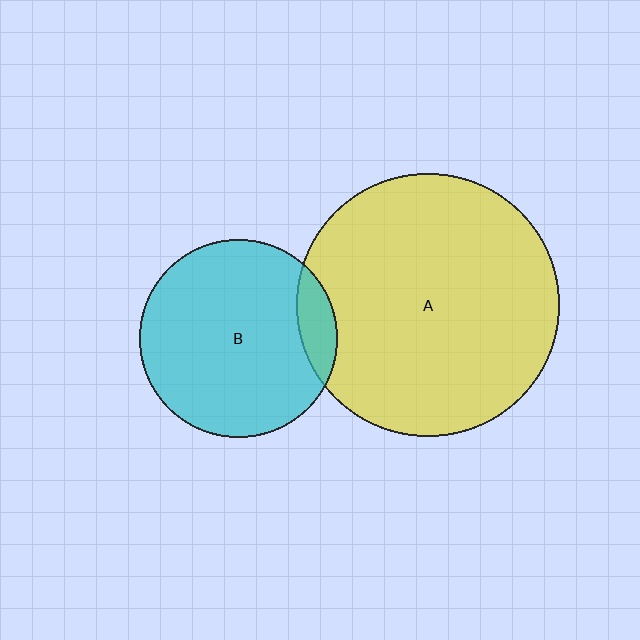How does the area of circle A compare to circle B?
Approximately 1.8 times.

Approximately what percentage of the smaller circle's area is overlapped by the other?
Approximately 10%.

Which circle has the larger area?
Circle A (yellow).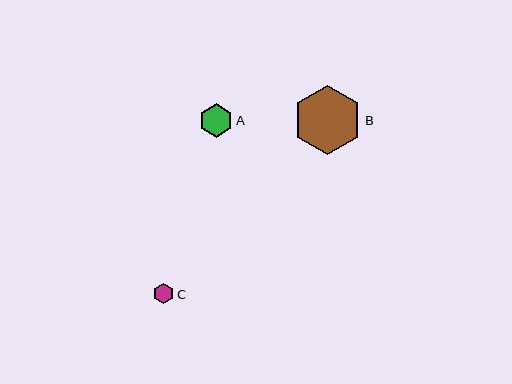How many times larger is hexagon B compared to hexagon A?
Hexagon B is approximately 2.1 times the size of hexagon A.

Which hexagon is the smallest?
Hexagon C is the smallest with a size of approximately 21 pixels.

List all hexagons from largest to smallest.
From largest to smallest: B, A, C.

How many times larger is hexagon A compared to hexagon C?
Hexagon A is approximately 1.6 times the size of hexagon C.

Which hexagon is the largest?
Hexagon B is the largest with a size of approximately 69 pixels.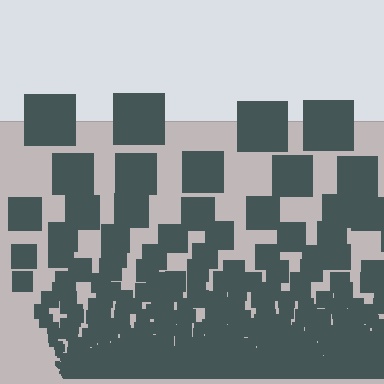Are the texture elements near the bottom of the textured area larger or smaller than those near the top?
Smaller. The gradient is inverted — elements near the bottom are smaller and denser.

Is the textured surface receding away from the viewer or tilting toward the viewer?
The surface appears to tilt toward the viewer. Texture elements get larger and sparser toward the top.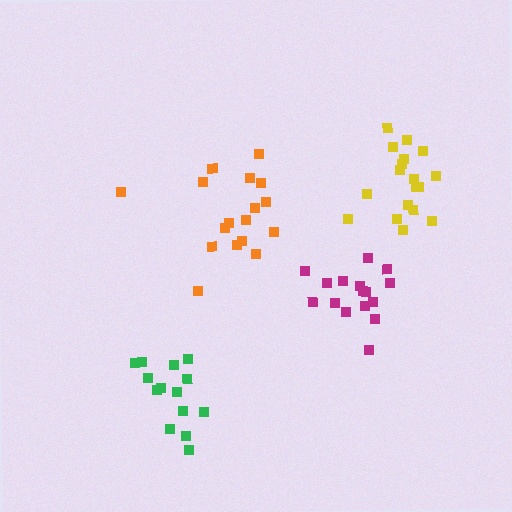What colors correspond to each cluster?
The clusters are colored: yellow, green, magenta, orange.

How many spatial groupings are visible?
There are 4 spatial groupings.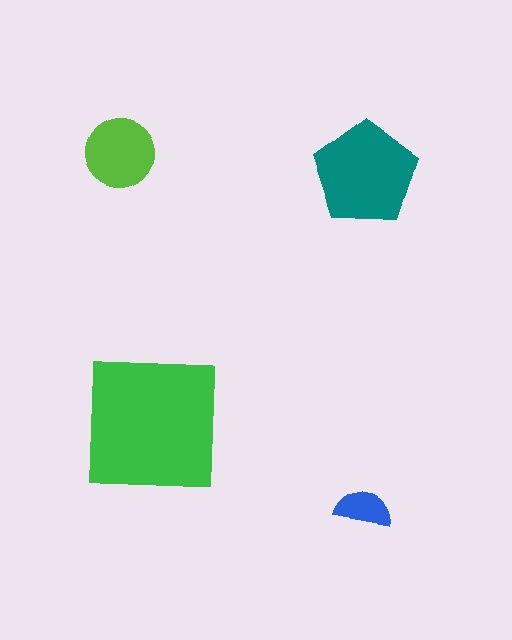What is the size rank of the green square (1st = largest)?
1st.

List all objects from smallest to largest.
The blue semicircle, the lime circle, the teal pentagon, the green square.